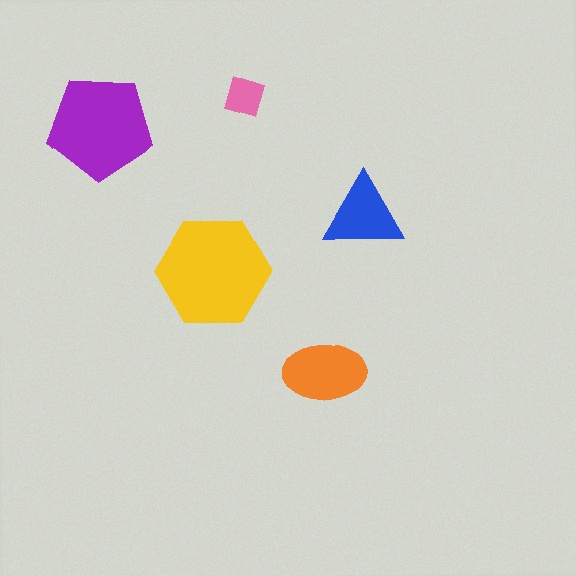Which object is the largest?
The yellow hexagon.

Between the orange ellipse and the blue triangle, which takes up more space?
The orange ellipse.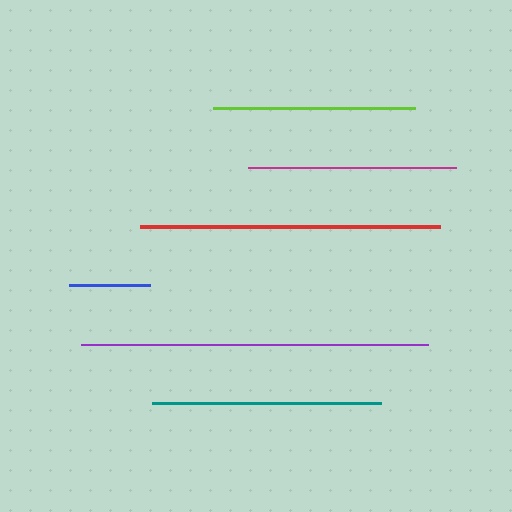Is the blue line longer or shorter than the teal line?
The teal line is longer than the blue line.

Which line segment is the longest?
The purple line is the longest at approximately 347 pixels.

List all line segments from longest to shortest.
From longest to shortest: purple, red, teal, magenta, lime, blue.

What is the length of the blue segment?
The blue segment is approximately 81 pixels long.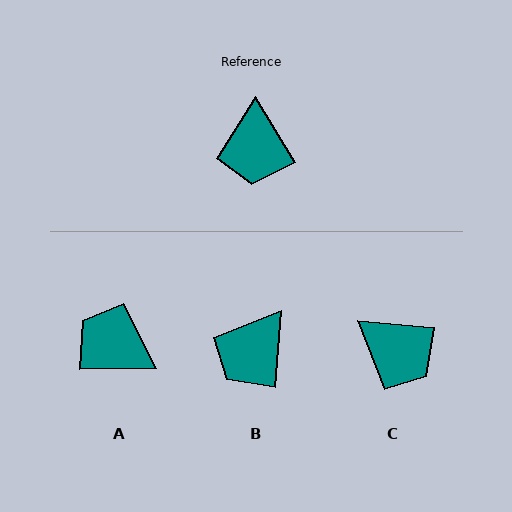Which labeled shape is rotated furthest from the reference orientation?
A, about 121 degrees away.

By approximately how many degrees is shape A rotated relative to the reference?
Approximately 121 degrees clockwise.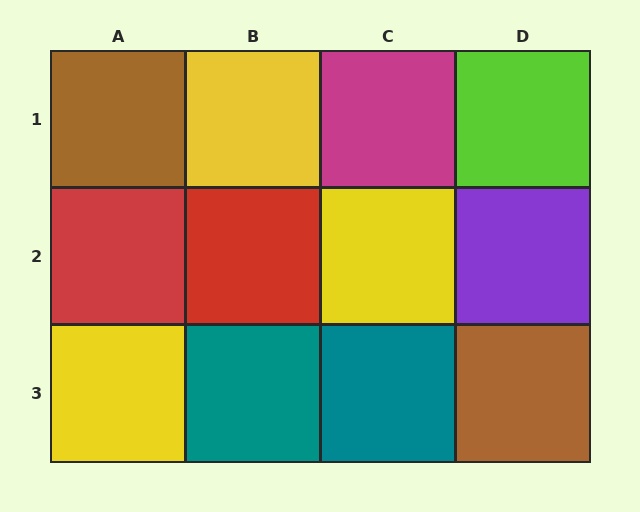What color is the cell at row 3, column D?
Brown.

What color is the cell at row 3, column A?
Yellow.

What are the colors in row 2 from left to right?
Red, red, yellow, purple.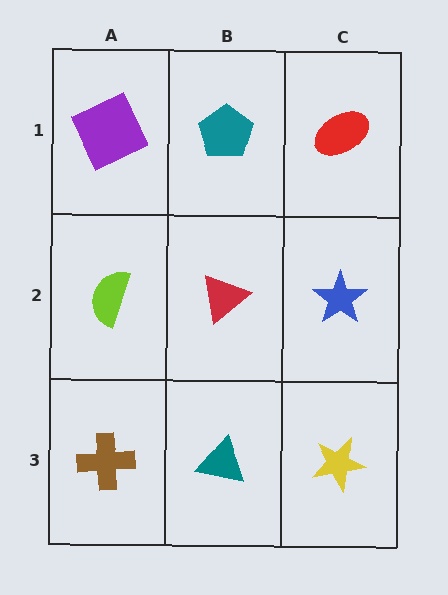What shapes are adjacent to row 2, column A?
A purple square (row 1, column A), a brown cross (row 3, column A), a red triangle (row 2, column B).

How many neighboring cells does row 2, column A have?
3.